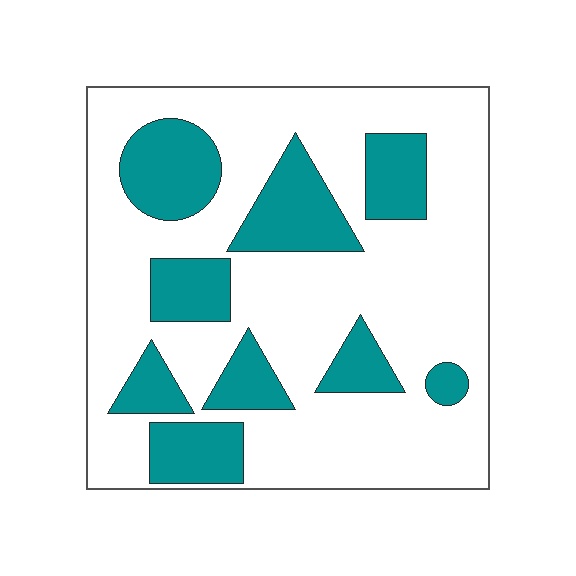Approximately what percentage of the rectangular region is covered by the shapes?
Approximately 30%.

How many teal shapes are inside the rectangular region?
9.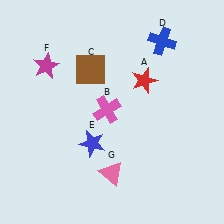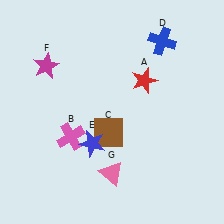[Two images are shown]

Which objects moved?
The objects that moved are: the pink cross (B), the brown square (C).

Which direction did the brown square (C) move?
The brown square (C) moved down.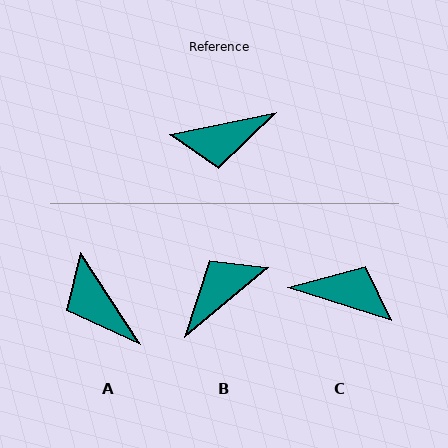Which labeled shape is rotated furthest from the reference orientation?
B, about 152 degrees away.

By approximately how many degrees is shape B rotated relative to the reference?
Approximately 152 degrees clockwise.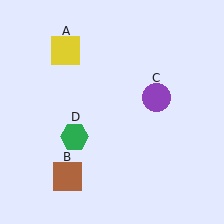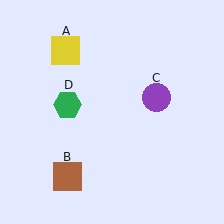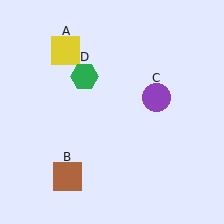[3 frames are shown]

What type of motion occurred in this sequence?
The green hexagon (object D) rotated clockwise around the center of the scene.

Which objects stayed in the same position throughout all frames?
Yellow square (object A) and brown square (object B) and purple circle (object C) remained stationary.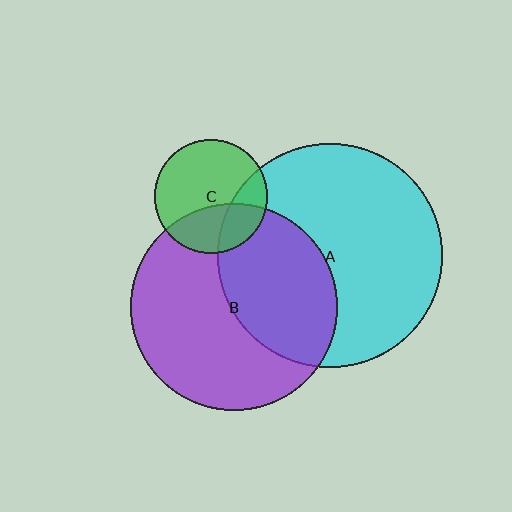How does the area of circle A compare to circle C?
Approximately 3.9 times.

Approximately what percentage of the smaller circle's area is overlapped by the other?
Approximately 25%.